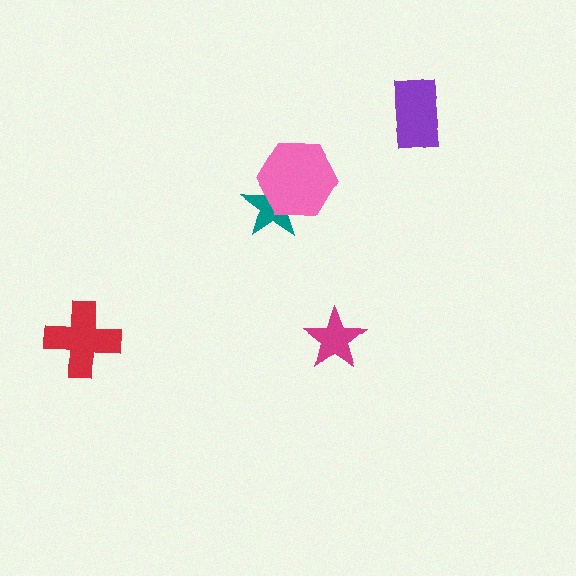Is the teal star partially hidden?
Yes, it is partially covered by another shape.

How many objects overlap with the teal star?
1 object overlaps with the teal star.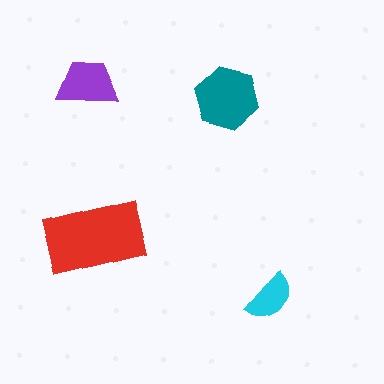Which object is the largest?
The red rectangle.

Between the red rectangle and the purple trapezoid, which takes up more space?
The red rectangle.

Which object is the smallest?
The cyan semicircle.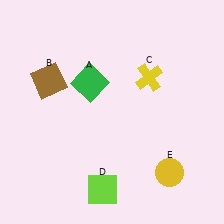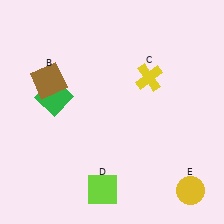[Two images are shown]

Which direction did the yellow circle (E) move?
The yellow circle (E) moved right.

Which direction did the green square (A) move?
The green square (A) moved left.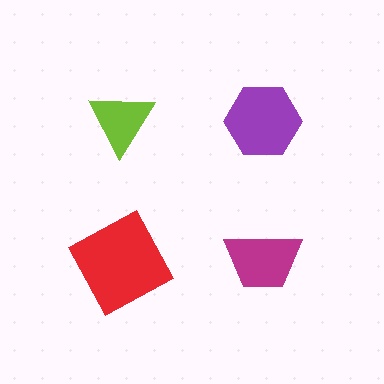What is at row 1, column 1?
A lime triangle.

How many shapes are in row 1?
2 shapes.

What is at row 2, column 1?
A red square.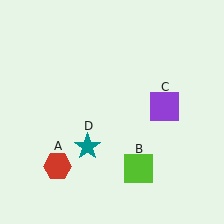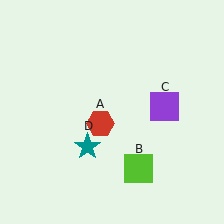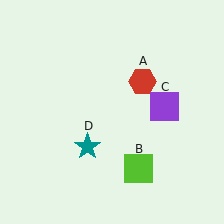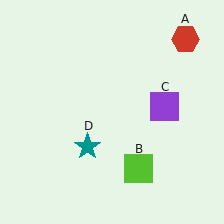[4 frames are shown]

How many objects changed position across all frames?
1 object changed position: red hexagon (object A).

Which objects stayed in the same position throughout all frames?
Lime square (object B) and purple square (object C) and teal star (object D) remained stationary.